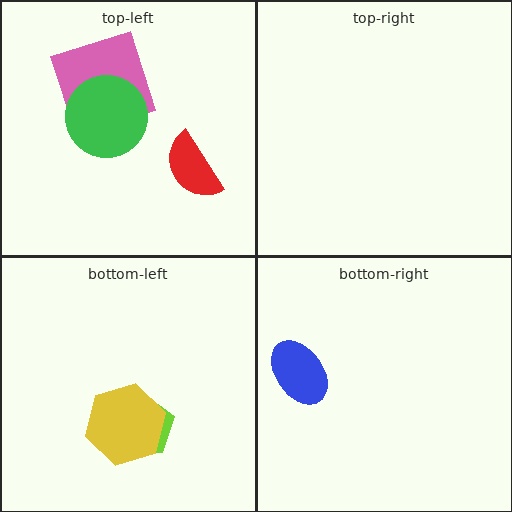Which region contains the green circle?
The top-left region.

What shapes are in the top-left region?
The pink square, the green circle, the red semicircle.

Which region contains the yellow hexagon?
The bottom-left region.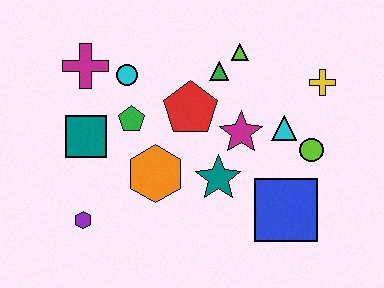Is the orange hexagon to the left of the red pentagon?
Yes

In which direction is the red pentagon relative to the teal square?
The red pentagon is to the right of the teal square.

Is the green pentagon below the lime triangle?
Yes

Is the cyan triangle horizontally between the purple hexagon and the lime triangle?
No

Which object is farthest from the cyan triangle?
The purple hexagon is farthest from the cyan triangle.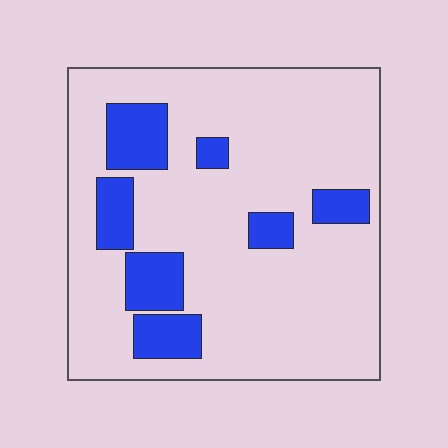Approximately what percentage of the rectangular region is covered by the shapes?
Approximately 20%.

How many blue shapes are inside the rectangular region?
7.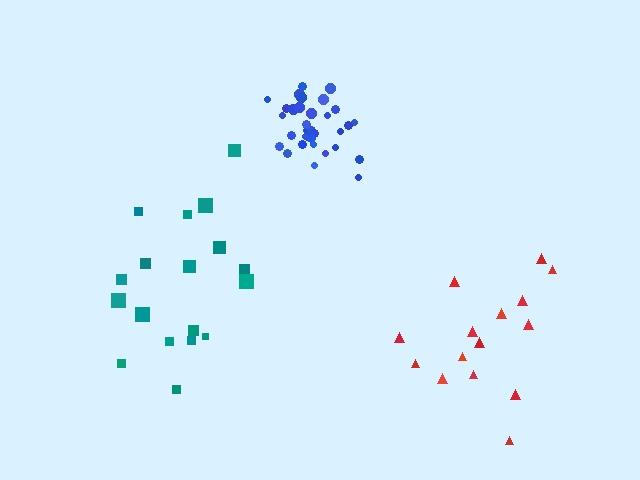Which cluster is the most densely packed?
Blue.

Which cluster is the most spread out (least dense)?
Red.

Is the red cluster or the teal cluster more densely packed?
Teal.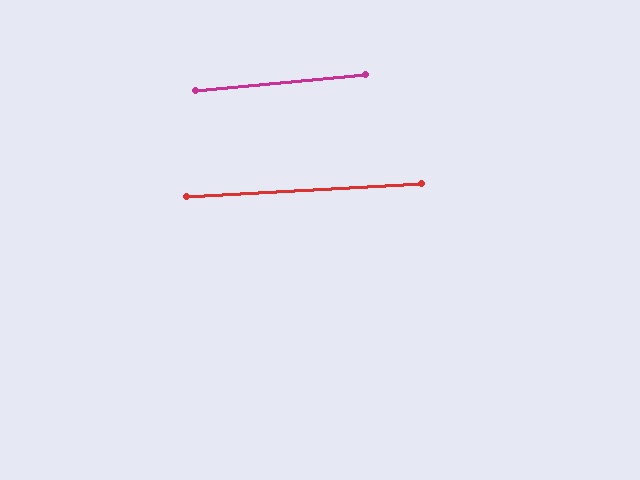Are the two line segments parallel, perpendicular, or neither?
Parallel — their directions differ by only 2.0°.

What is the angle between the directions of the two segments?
Approximately 2 degrees.